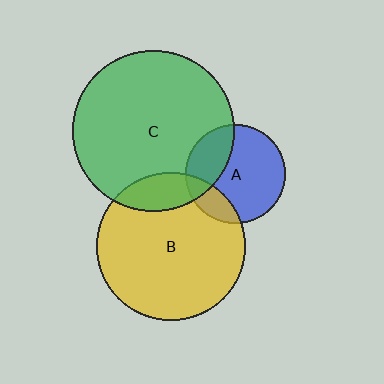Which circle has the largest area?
Circle C (green).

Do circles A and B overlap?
Yes.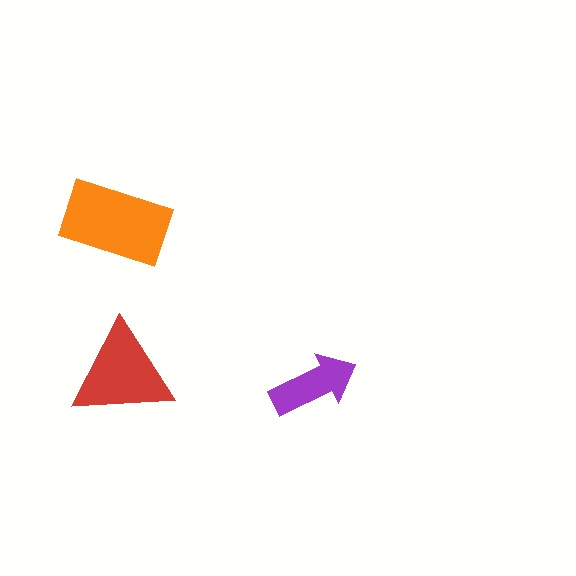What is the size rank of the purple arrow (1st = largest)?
3rd.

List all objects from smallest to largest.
The purple arrow, the red triangle, the orange rectangle.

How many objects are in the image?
There are 3 objects in the image.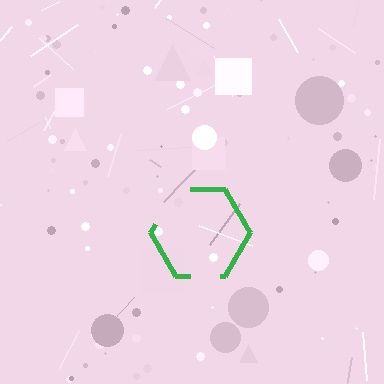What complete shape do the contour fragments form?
The contour fragments form a hexagon.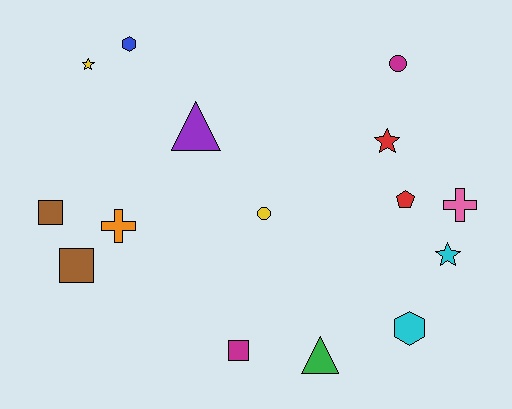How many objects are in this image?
There are 15 objects.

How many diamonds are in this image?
There are no diamonds.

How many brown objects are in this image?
There are 2 brown objects.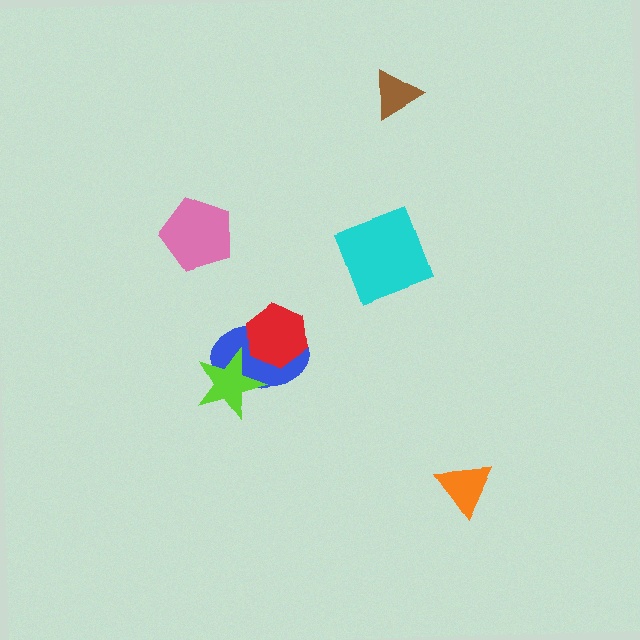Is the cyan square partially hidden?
No, no other shape covers it.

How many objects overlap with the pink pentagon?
0 objects overlap with the pink pentagon.